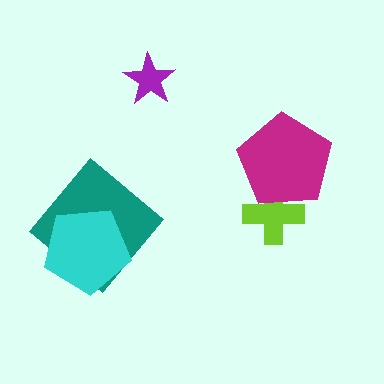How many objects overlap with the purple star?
0 objects overlap with the purple star.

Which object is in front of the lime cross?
The magenta pentagon is in front of the lime cross.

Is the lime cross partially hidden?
Yes, it is partially covered by another shape.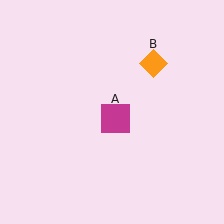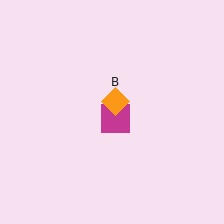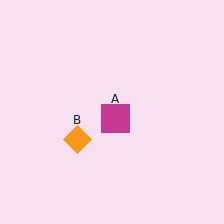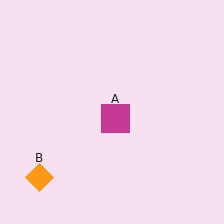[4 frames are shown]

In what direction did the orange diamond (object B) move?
The orange diamond (object B) moved down and to the left.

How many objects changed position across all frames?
1 object changed position: orange diamond (object B).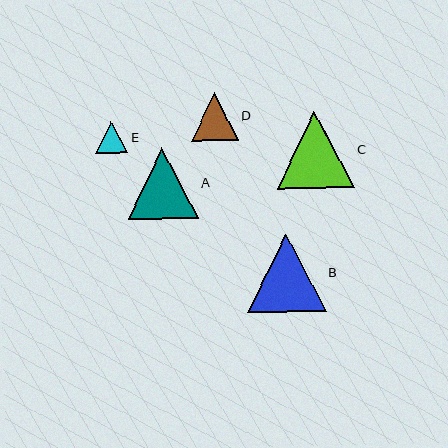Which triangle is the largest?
Triangle B is the largest with a size of approximately 79 pixels.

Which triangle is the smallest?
Triangle E is the smallest with a size of approximately 32 pixels.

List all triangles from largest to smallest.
From largest to smallest: B, C, A, D, E.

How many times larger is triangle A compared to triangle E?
Triangle A is approximately 2.2 times the size of triangle E.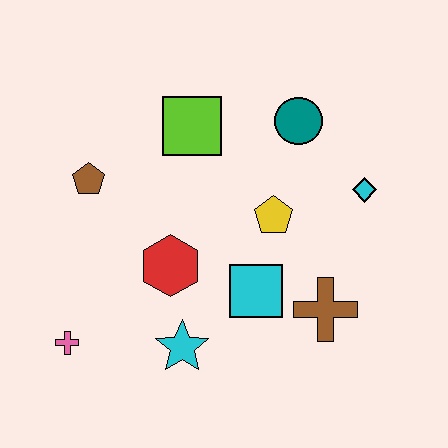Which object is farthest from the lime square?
The pink cross is farthest from the lime square.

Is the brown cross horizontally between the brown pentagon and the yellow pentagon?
No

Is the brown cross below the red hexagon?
Yes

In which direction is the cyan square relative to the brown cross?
The cyan square is to the left of the brown cross.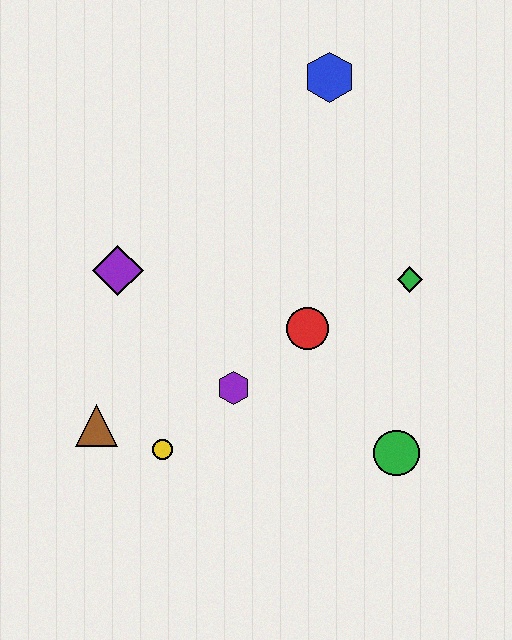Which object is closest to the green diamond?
The red circle is closest to the green diamond.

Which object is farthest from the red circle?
The blue hexagon is farthest from the red circle.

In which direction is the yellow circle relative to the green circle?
The yellow circle is to the left of the green circle.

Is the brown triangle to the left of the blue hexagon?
Yes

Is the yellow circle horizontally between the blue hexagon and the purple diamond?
Yes